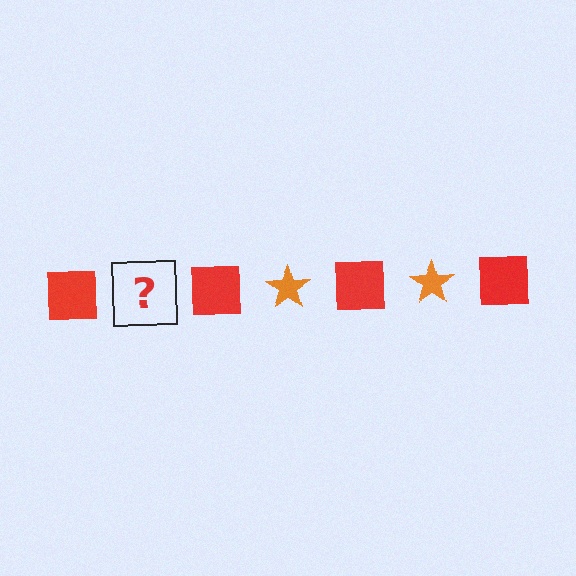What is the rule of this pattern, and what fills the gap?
The rule is that the pattern alternates between red square and orange star. The gap should be filled with an orange star.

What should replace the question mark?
The question mark should be replaced with an orange star.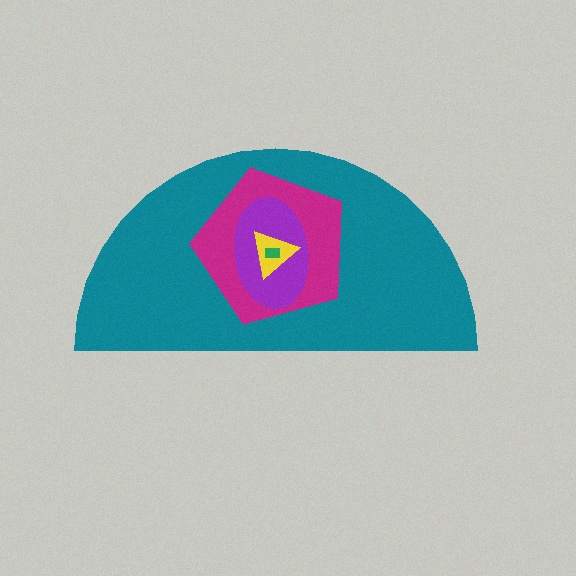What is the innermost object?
The green rectangle.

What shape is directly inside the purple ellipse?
The yellow triangle.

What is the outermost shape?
The teal semicircle.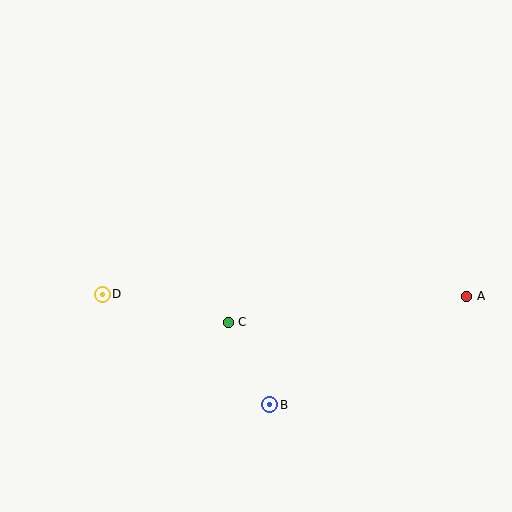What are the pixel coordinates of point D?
Point D is at (102, 294).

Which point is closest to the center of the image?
Point C at (228, 322) is closest to the center.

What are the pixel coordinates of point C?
Point C is at (228, 322).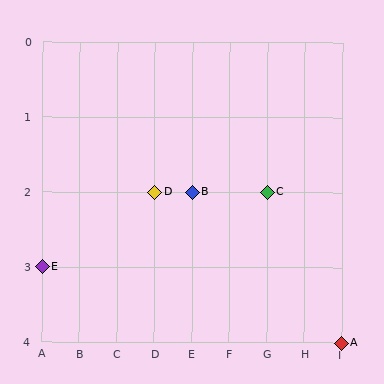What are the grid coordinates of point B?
Point B is at grid coordinates (E, 2).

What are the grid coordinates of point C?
Point C is at grid coordinates (G, 2).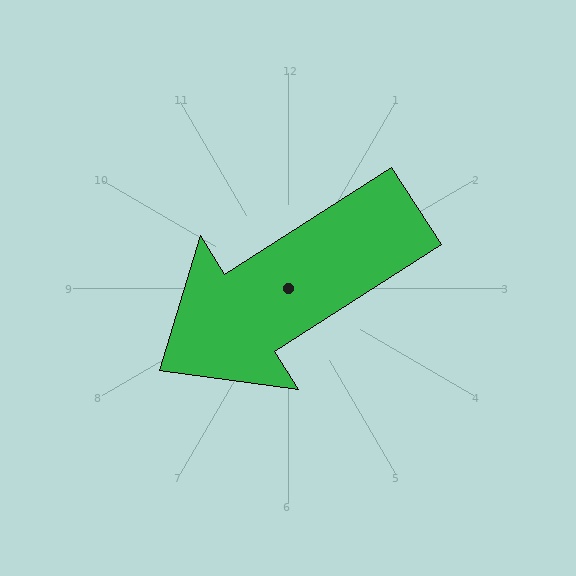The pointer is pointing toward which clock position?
Roughly 8 o'clock.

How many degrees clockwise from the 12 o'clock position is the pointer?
Approximately 237 degrees.